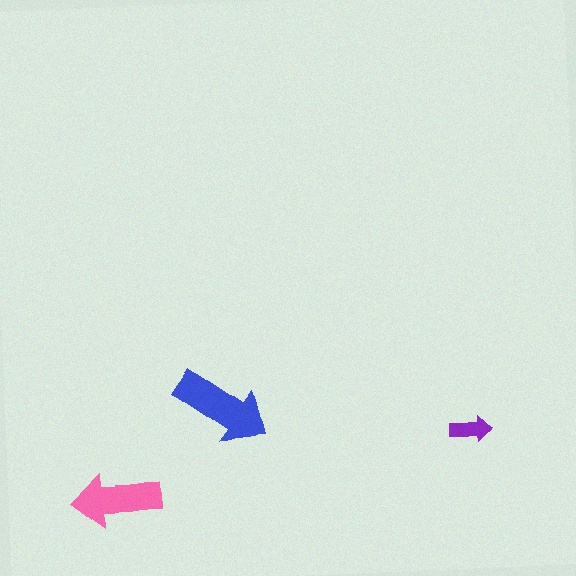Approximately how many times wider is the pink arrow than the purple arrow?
About 2 times wider.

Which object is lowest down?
The pink arrow is bottommost.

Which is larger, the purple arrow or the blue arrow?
The blue one.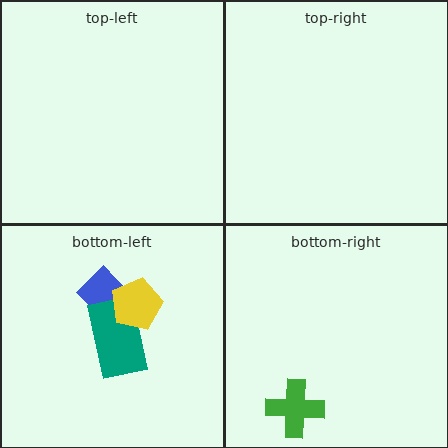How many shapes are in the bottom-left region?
3.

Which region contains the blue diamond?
The bottom-left region.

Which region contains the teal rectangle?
The bottom-left region.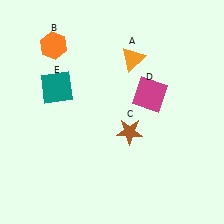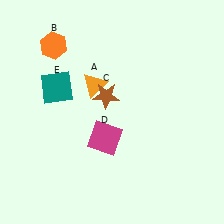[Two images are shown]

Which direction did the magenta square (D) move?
The magenta square (D) moved left.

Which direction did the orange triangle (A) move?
The orange triangle (A) moved left.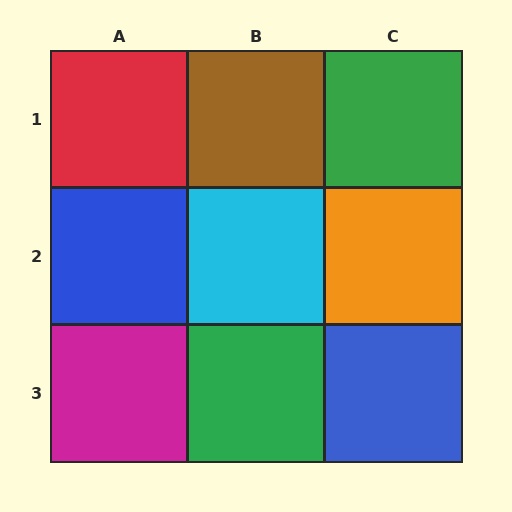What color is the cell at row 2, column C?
Orange.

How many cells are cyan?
1 cell is cyan.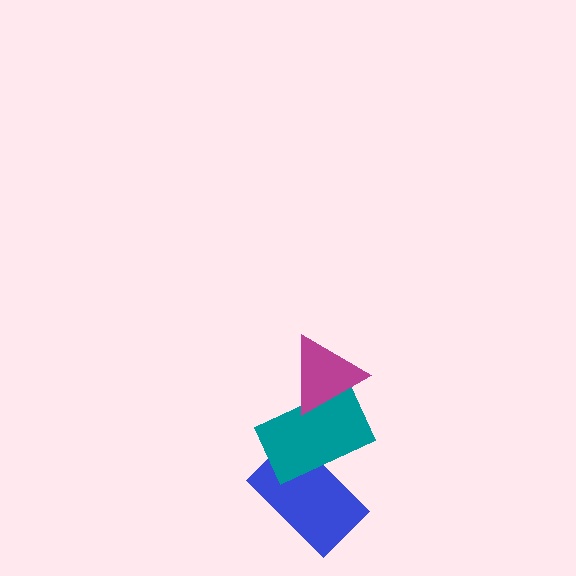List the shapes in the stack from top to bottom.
From top to bottom: the magenta triangle, the teal rectangle, the blue rectangle.